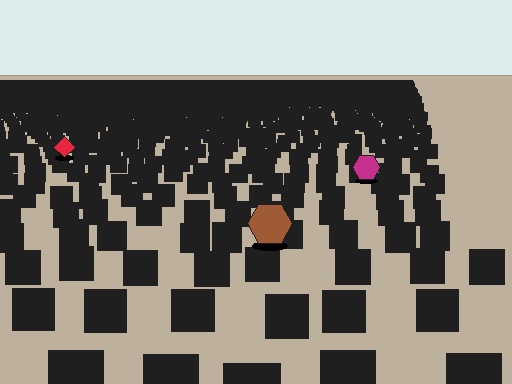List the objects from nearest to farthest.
From nearest to farthest: the brown hexagon, the magenta hexagon, the red diamond.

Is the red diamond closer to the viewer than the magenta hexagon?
No. The magenta hexagon is closer — you can tell from the texture gradient: the ground texture is coarser near it.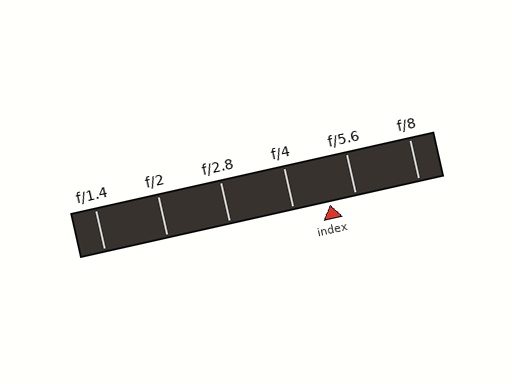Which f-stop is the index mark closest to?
The index mark is closest to f/5.6.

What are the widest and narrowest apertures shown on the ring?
The widest aperture shown is f/1.4 and the narrowest is f/8.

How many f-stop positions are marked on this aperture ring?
There are 6 f-stop positions marked.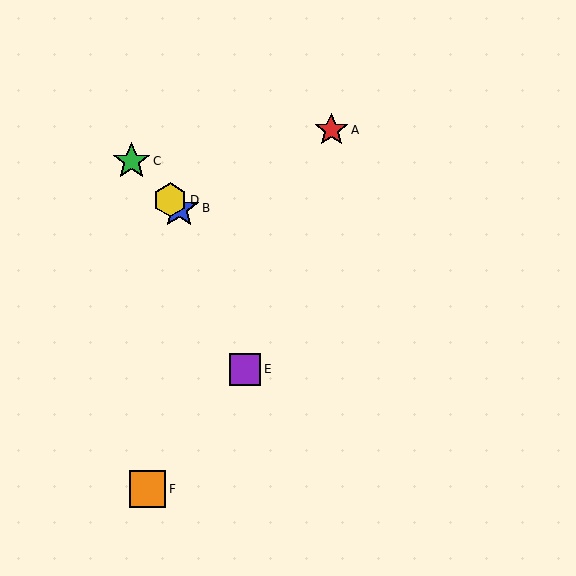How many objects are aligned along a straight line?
3 objects (B, C, D) are aligned along a straight line.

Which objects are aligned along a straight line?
Objects B, C, D are aligned along a straight line.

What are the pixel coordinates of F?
Object F is at (147, 489).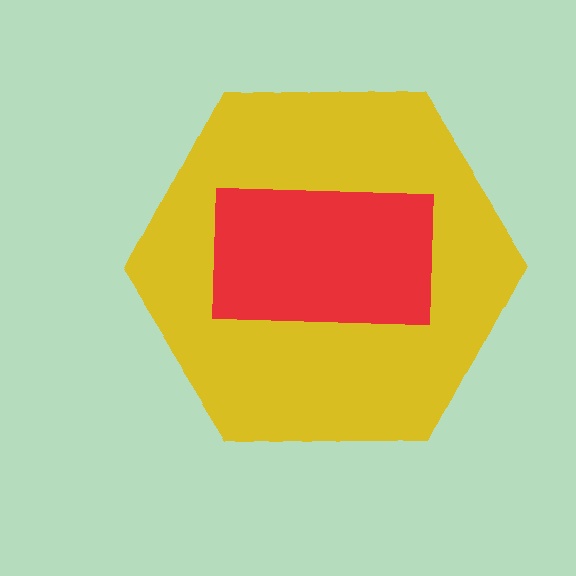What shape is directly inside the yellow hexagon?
The red rectangle.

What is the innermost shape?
The red rectangle.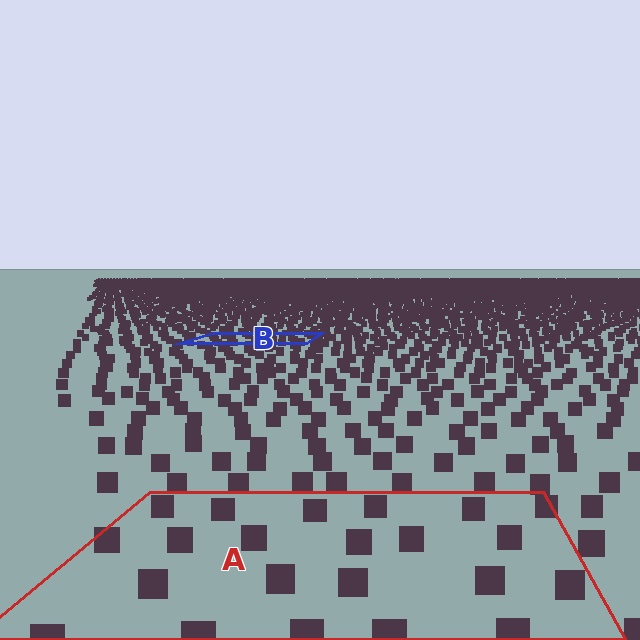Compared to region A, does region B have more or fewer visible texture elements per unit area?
Region B has more texture elements per unit area — they are packed more densely because it is farther away.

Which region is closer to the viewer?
Region A is closer. The texture elements there are larger and more spread out.